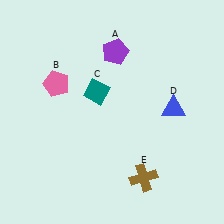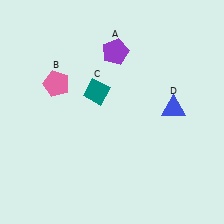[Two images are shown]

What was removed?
The brown cross (E) was removed in Image 2.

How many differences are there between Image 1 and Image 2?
There is 1 difference between the two images.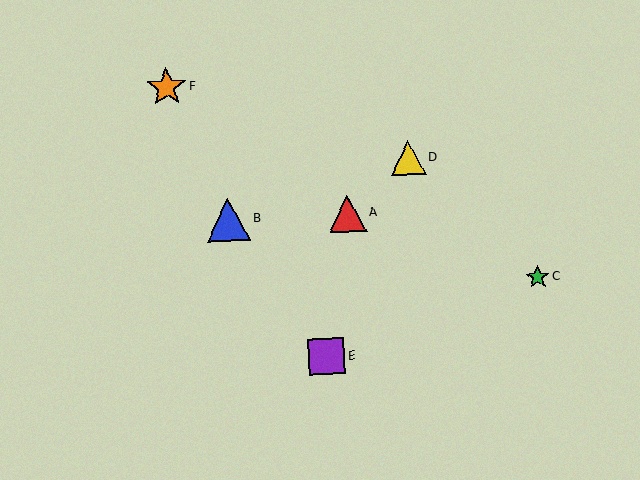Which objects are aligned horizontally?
Objects A, B are aligned horizontally.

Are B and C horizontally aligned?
No, B is at y≈220 and C is at y≈277.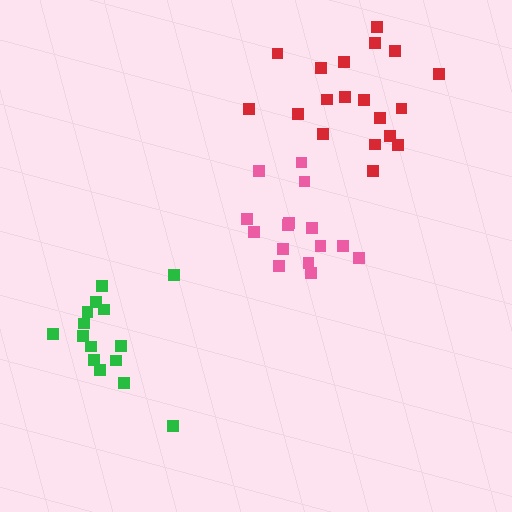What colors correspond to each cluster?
The clusters are colored: red, pink, green.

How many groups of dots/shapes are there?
There are 3 groups.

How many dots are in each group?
Group 1: 19 dots, Group 2: 15 dots, Group 3: 15 dots (49 total).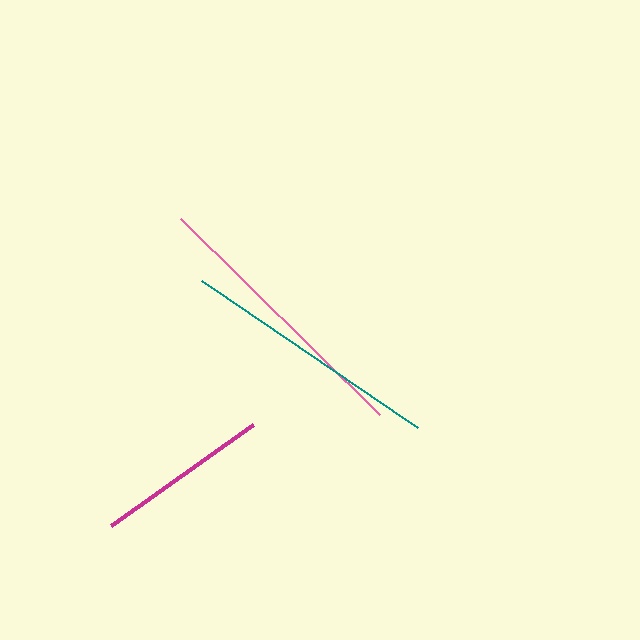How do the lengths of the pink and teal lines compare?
The pink and teal lines are approximately the same length.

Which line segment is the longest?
The pink line is the longest at approximately 279 pixels.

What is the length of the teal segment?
The teal segment is approximately 261 pixels long.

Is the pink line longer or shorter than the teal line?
The pink line is longer than the teal line.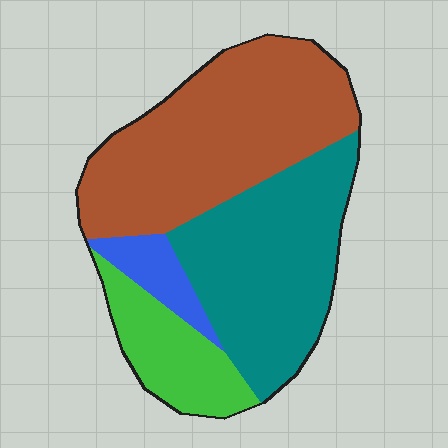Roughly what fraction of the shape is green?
Green covers around 15% of the shape.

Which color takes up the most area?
Brown, at roughly 45%.